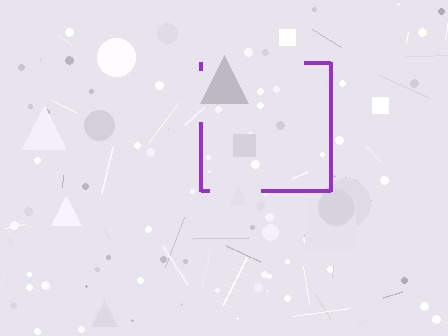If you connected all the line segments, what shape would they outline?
They would outline a square.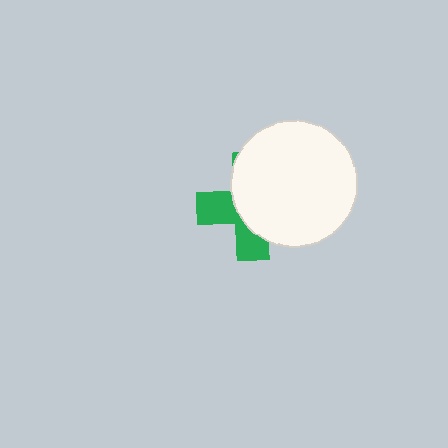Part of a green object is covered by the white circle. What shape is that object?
It is a cross.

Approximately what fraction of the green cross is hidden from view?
Roughly 63% of the green cross is hidden behind the white circle.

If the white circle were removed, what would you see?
You would see the complete green cross.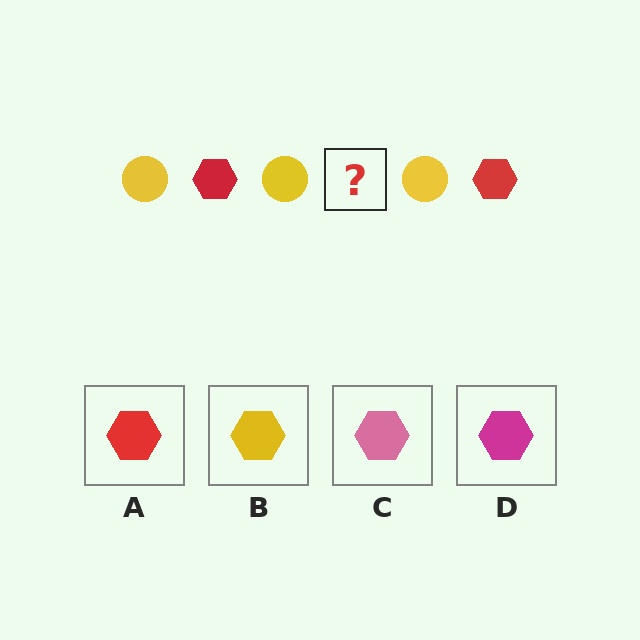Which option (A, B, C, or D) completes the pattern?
A.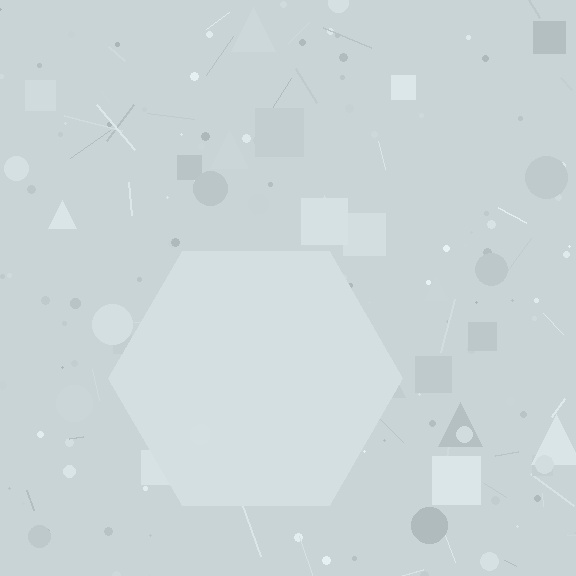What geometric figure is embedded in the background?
A hexagon is embedded in the background.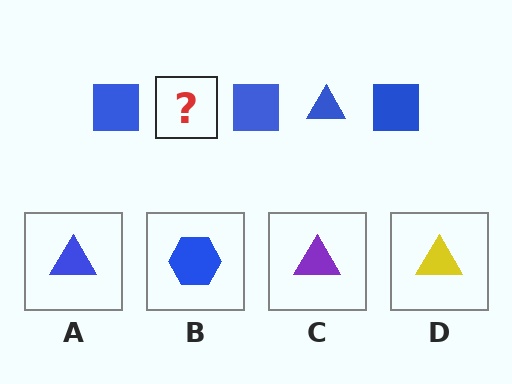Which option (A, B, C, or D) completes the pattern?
A.